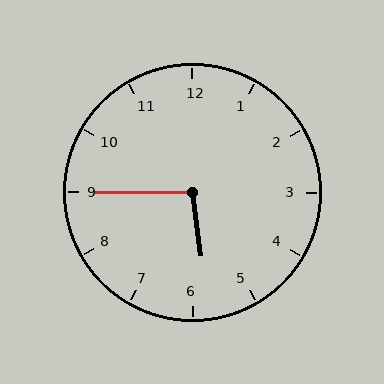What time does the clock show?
5:45.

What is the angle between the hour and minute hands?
Approximately 98 degrees.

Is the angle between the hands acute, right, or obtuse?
It is obtuse.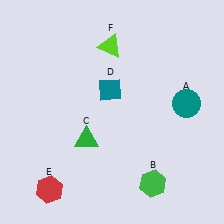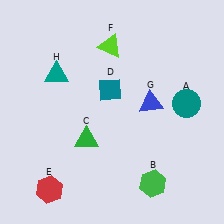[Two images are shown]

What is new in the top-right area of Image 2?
A blue triangle (G) was added in the top-right area of Image 2.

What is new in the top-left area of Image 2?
A teal triangle (H) was added in the top-left area of Image 2.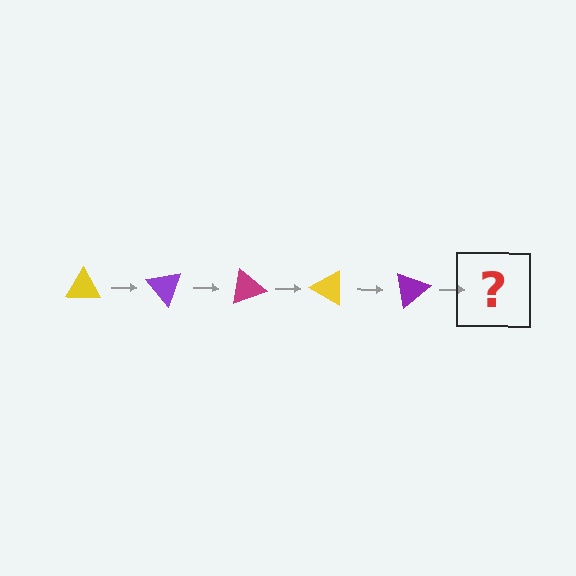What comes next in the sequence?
The next element should be a magenta triangle, rotated 250 degrees from the start.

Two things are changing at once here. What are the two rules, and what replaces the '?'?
The two rules are that it rotates 50 degrees each step and the color cycles through yellow, purple, and magenta. The '?' should be a magenta triangle, rotated 250 degrees from the start.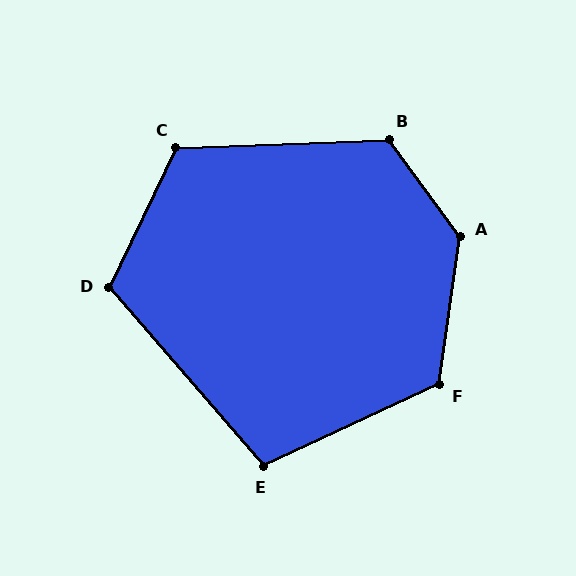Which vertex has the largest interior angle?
A, at approximately 136 degrees.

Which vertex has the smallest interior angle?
E, at approximately 106 degrees.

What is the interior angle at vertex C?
Approximately 118 degrees (obtuse).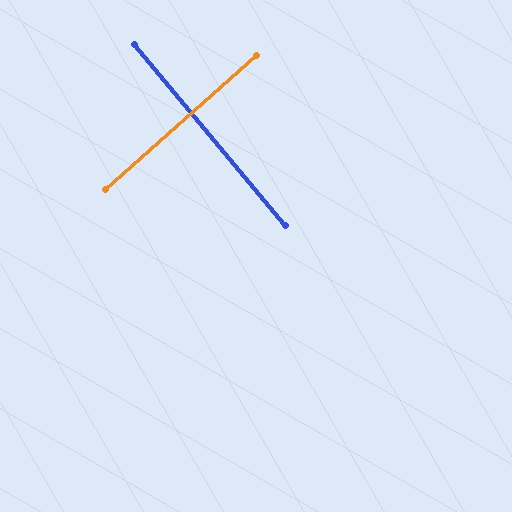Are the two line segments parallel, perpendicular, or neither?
Perpendicular — they meet at approximately 88°.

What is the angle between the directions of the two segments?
Approximately 88 degrees.